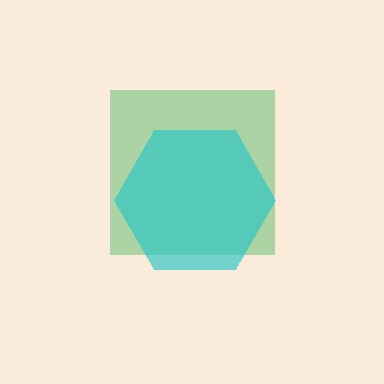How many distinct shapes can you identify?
There are 2 distinct shapes: a green square, a cyan hexagon.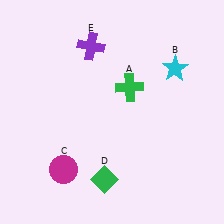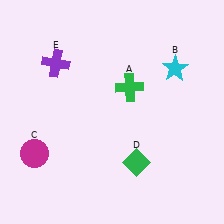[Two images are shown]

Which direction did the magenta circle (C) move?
The magenta circle (C) moved left.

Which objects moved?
The objects that moved are: the magenta circle (C), the green diamond (D), the purple cross (E).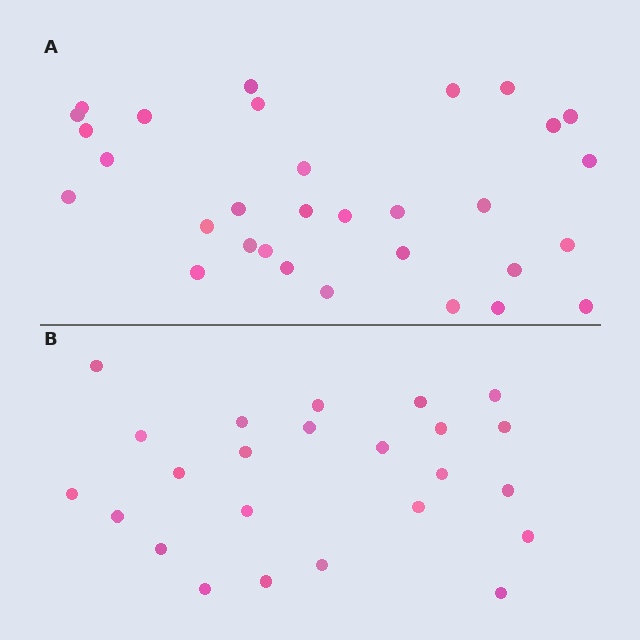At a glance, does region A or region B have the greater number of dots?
Region A (the top region) has more dots.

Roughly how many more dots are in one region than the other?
Region A has roughly 8 or so more dots than region B.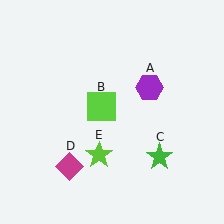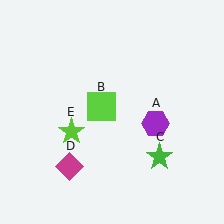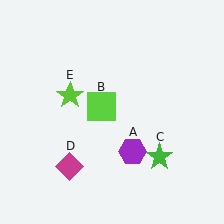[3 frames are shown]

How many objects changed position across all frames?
2 objects changed position: purple hexagon (object A), lime star (object E).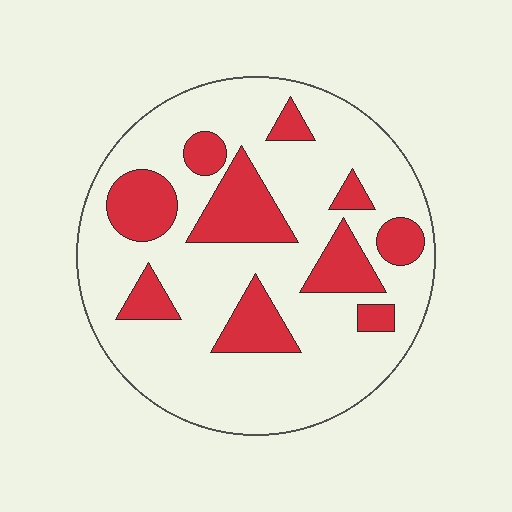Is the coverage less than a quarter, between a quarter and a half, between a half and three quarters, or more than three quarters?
Between a quarter and a half.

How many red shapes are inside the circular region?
10.